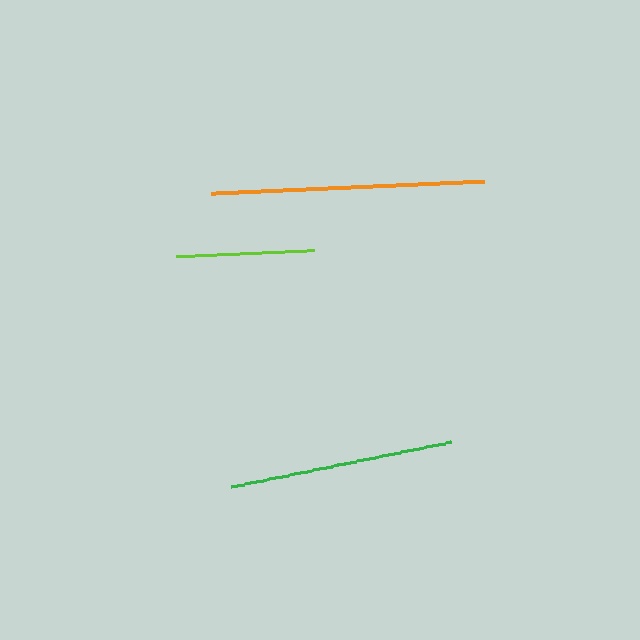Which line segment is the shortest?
The lime line is the shortest at approximately 137 pixels.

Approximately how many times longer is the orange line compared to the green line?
The orange line is approximately 1.2 times the length of the green line.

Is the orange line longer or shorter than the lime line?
The orange line is longer than the lime line.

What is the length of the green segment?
The green segment is approximately 224 pixels long.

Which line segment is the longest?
The orange line is the longest at approximately 273 pixels.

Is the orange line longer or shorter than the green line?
The orange line is longer than the green line.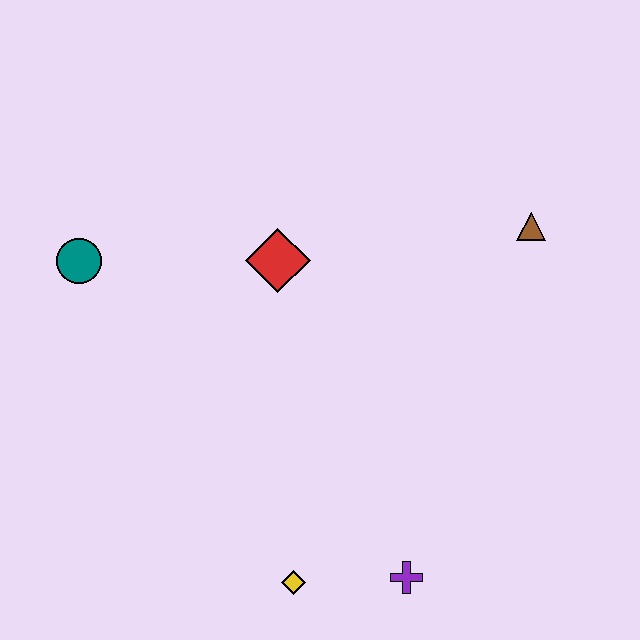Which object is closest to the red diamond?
The teal circle is closest to the red diamond.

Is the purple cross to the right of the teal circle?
Yes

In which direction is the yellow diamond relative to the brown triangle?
The yellow diamond is below the brown triangle.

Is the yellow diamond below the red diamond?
Yes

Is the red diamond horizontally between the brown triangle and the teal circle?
Yes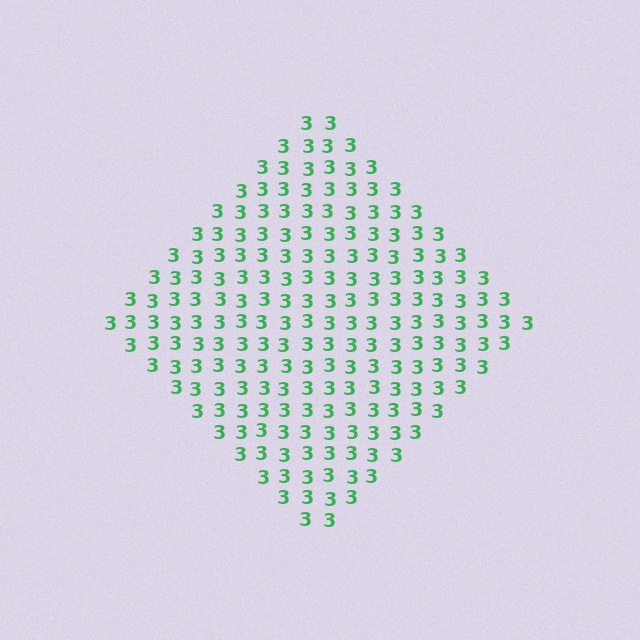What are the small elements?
The small elements are digit 3's.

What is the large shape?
The large shape is a diamond.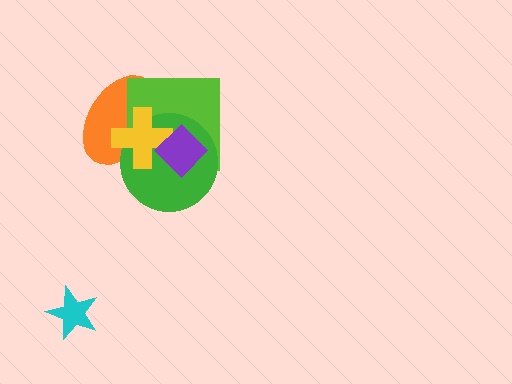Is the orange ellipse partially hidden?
Yes, it is partially covered by another shape.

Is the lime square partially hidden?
Yes, it is partially covered by another shape.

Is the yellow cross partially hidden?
Yes, it is partially covered by another shape.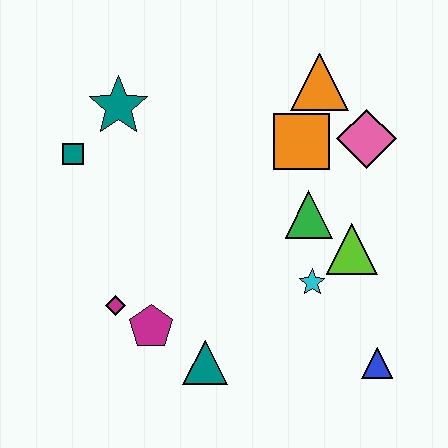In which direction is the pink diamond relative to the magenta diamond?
The pink diamond is to the right of the magenta diamond.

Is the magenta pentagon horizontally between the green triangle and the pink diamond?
No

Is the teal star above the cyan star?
Yes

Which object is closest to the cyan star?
The lime triangle is closest to the cyan star.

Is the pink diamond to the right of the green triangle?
Yes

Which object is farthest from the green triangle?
The teal square is farthest from the green triangle.